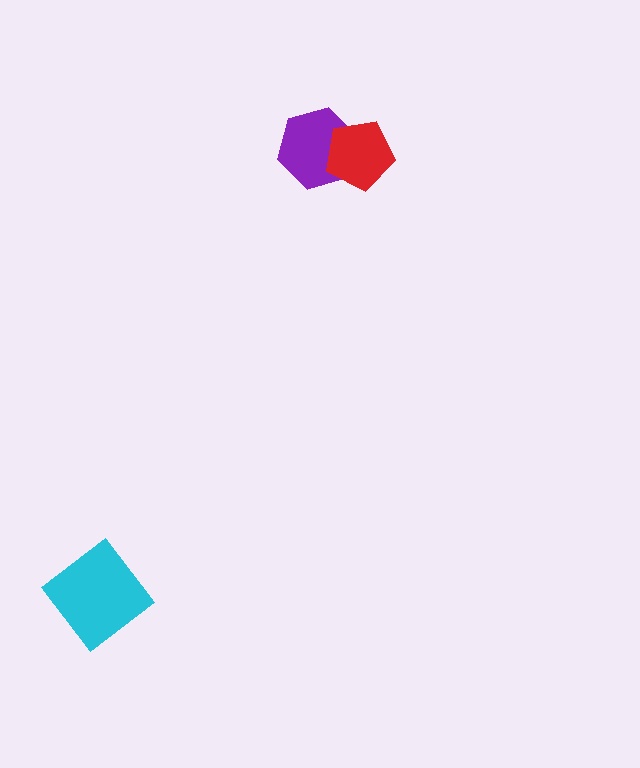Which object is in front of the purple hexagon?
The red pentagon is in front of the purple hexagon.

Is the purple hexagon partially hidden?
Yes, it is partially covered by another shape.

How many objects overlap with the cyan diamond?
0 objects overlap with the cyan diamond.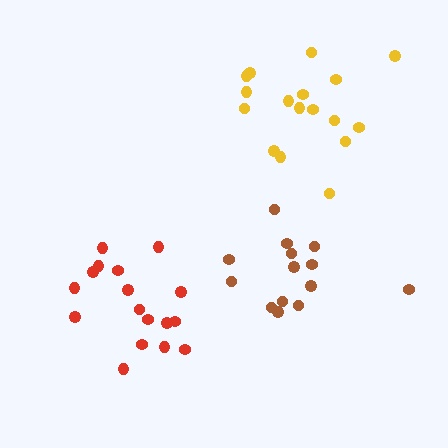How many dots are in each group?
Group 1: 14 dots, Group 2: 17 dots, Group 3: 17 dots (48 total).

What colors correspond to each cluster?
The clusters are colored: brown, yellow, red.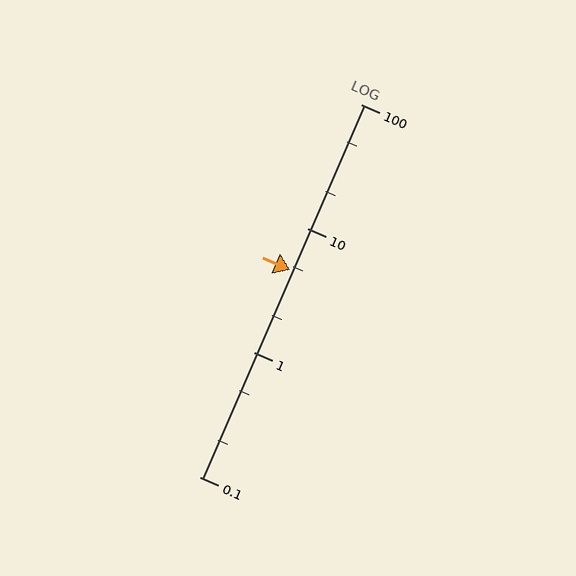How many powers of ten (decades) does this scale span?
The scale spans 3 decades, from 0.1 to 100.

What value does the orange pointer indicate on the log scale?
The pointer indicates approximately 4.6.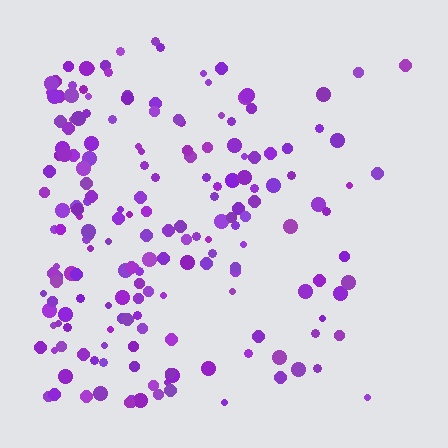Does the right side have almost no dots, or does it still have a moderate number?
Still a moderate number, just noticeably fewer than the left.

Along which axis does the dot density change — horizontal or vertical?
Horizontal.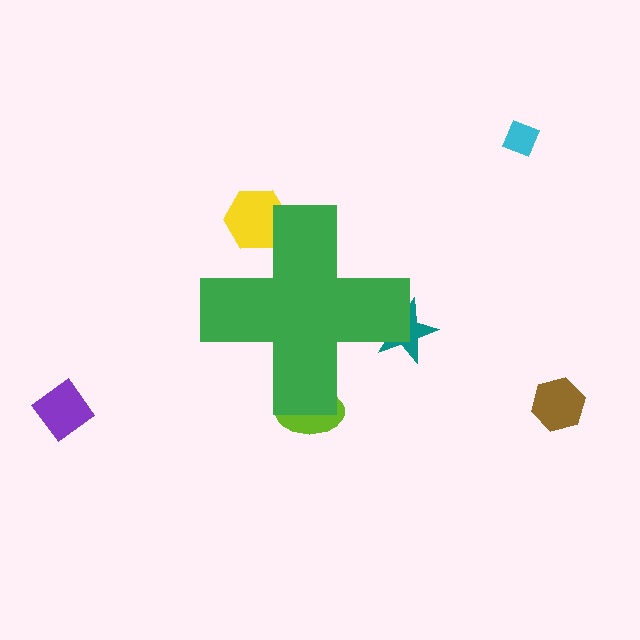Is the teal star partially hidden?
Yes, the teal star is partially hidden behind the green cross.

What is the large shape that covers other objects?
A green cross.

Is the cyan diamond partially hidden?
No, the cyan diamond is fully visible.